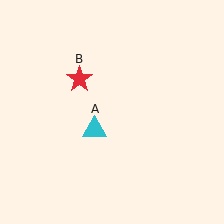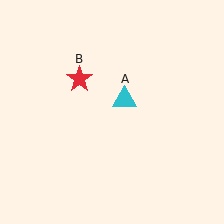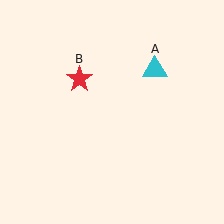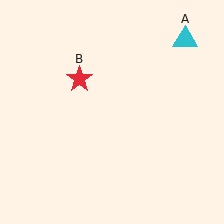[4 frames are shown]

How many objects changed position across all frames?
1 object changed position: cyan triangle (object A).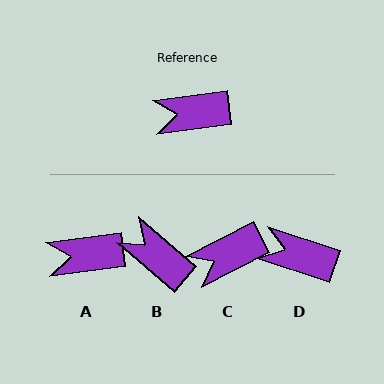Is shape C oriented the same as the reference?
No, it is off by about 20 degrees.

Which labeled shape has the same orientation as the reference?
A.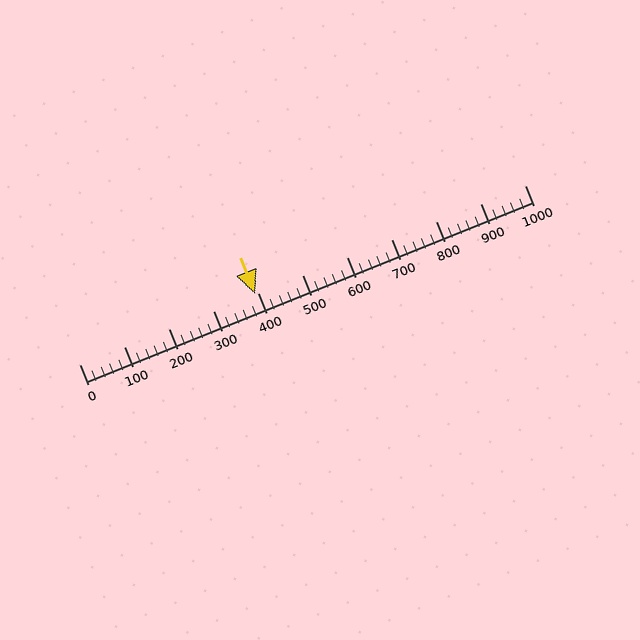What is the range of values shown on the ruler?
The ruler shows values from 0 to 1000.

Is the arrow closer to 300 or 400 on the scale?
The arrow is closer to 400.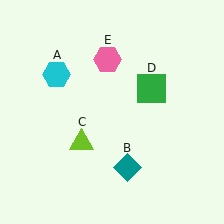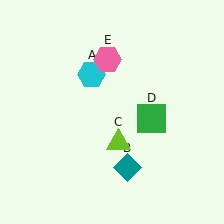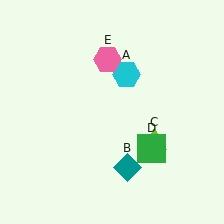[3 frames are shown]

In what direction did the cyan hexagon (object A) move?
The cyan hexagon (object A) moved right.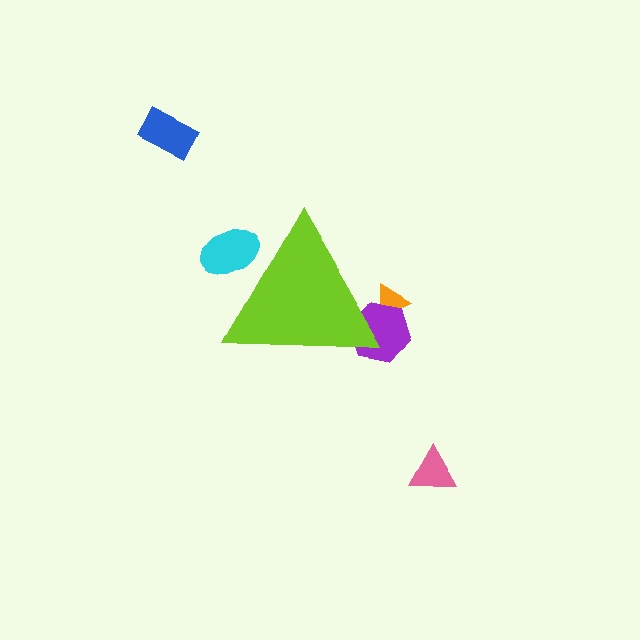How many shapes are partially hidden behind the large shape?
3 shapes are partially hidden.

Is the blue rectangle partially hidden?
No, the blue rectangle is fully visible.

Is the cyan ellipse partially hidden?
Yes, the cyan ellipse is partially hidden behind the lime triangle.